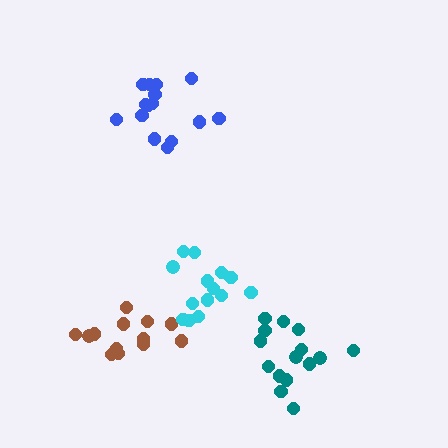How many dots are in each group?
Group 1: 13 dots, Group 2: 14 dots, Group 3: 15 dots, Group 4: 15 dots (57 total).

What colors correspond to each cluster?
The clusters are colored: brown, cyan, blue, teal.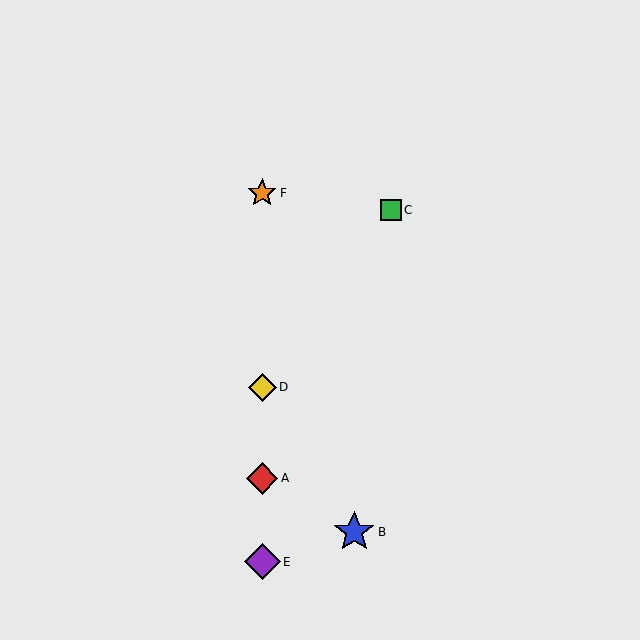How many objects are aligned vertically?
4 objects (A, D, E, F) are aligned vertically.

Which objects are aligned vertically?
Objects A, D, E, F are aligned vertically.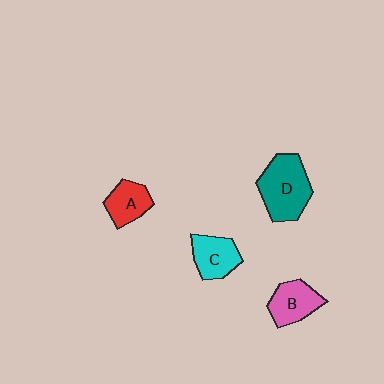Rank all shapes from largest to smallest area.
From largest to smallest: D (teal), B (pink), C (cyan), A (red).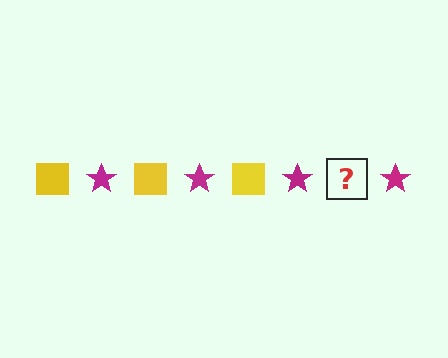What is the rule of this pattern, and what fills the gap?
The rule is that the pattern alternates between yellow square and magenta star. The gap should be filled with a yellow square.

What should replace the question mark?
The question mark should be replaced with a yellow square.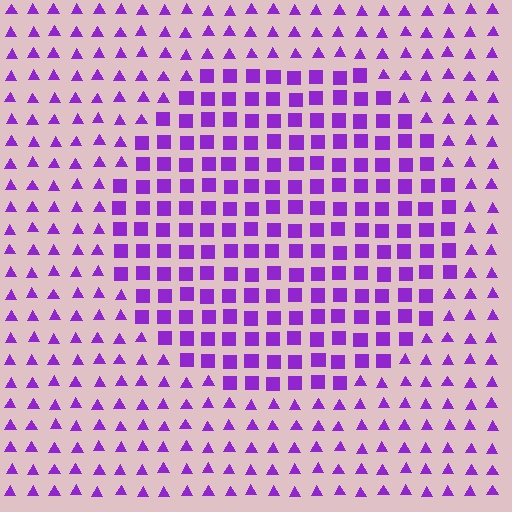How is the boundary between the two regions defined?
The boundary is defined by a change in element shape: squares inside vs. triangles outside. All elements share the same color and spacing.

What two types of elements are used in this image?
The image uses squares inside the circle region and triangles outside it.